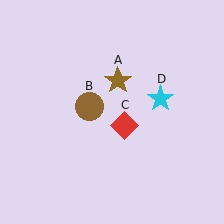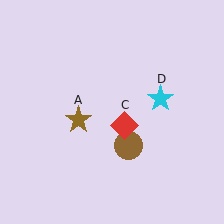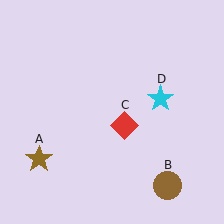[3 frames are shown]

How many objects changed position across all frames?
2 objects changed position: brown star (object A), brown circle (object B).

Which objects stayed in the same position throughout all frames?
Red diamond (object C) and cyan star (object D) remained stationary.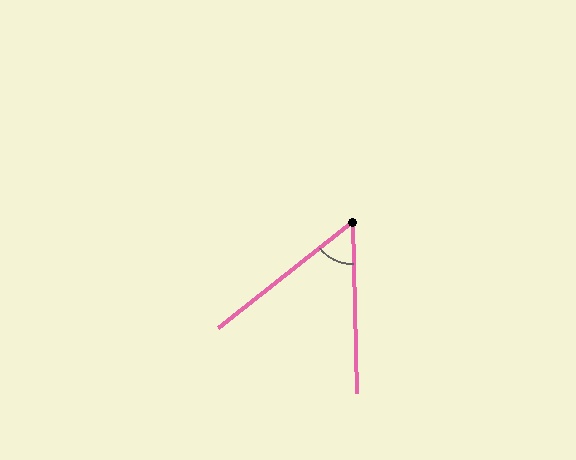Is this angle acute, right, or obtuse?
It is acute.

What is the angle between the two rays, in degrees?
Approximately 53 degrees.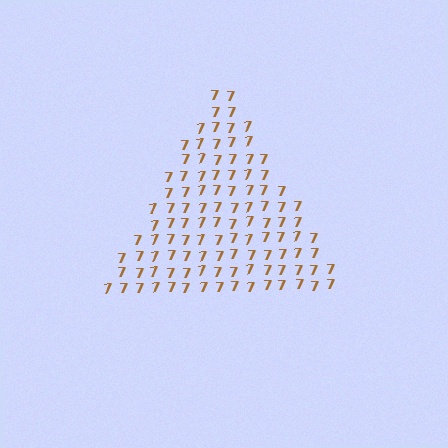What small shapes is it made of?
It is made of small digit 7's.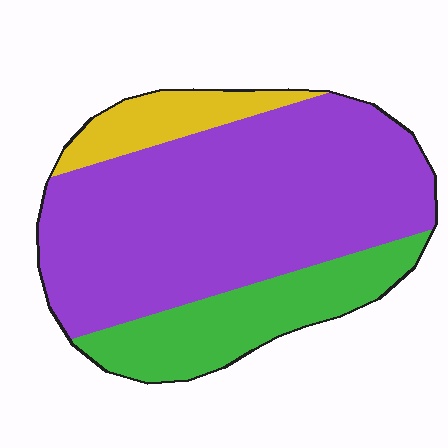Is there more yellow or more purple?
Purple.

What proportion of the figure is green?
Green covers around 20% of the figure.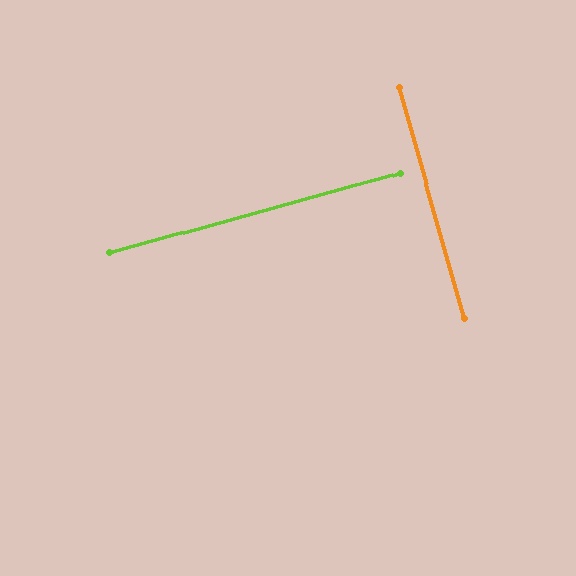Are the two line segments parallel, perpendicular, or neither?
Perpendicular — they meet at approximately 90°.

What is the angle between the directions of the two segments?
Approximately 90 degrees.